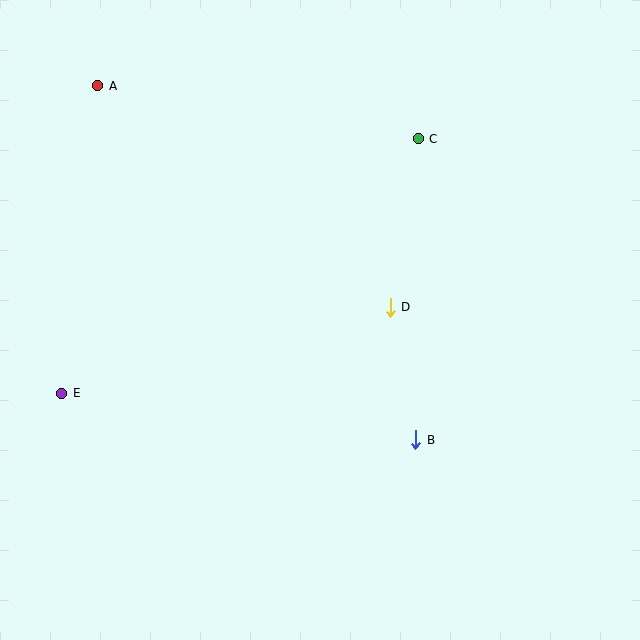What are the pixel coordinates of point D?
Point D is at (390, 307).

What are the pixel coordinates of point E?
Point E is at (62, 393).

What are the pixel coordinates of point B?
Point B is at (416, 440).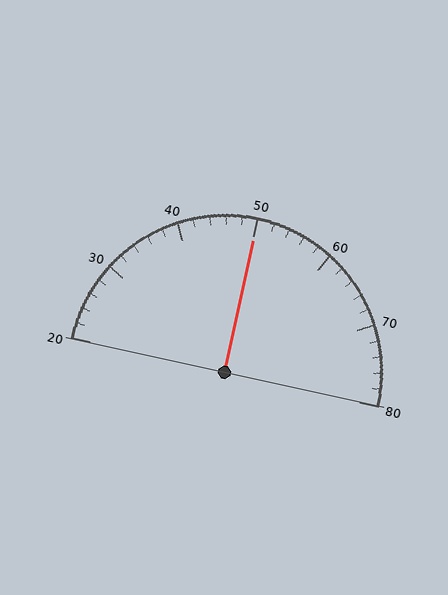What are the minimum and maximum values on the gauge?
The gauge ranges from 20 to 80.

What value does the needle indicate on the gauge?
The needle indicates approximately 50.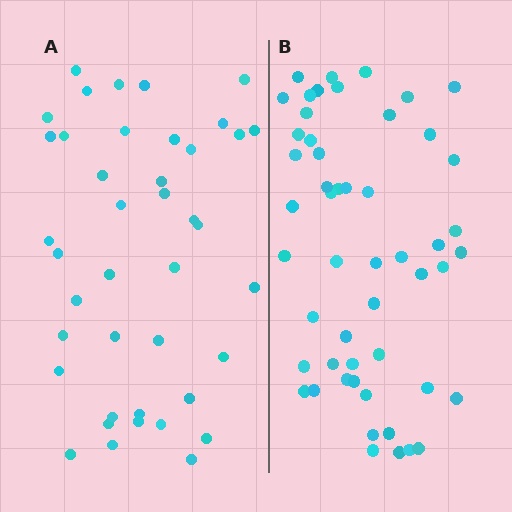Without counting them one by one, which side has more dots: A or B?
Region B (the right region) has more dots.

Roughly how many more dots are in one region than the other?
Region B has roughly 12 or so more dots than region A.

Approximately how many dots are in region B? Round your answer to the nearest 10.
About 50 dots. (The exact count is 52, which rounds to 50.)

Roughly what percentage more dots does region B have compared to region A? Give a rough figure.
About 25% more.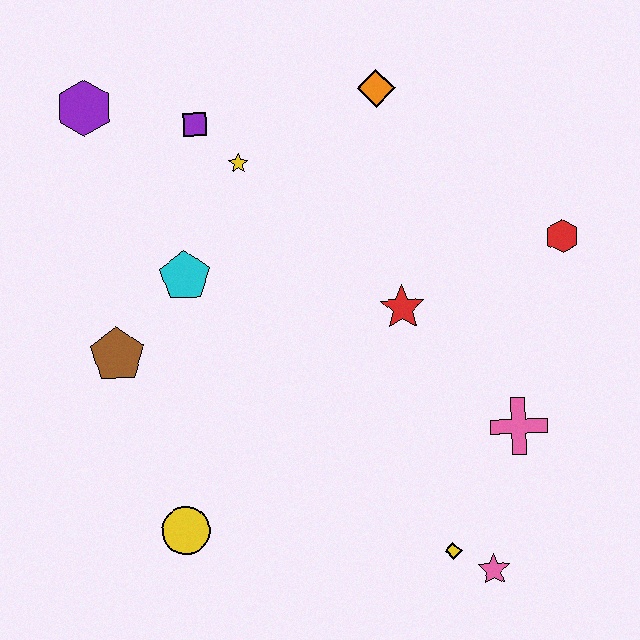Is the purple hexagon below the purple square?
No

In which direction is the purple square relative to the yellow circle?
The purple square is above the yellow circle.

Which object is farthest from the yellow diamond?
The purple hexagon is farthest from the yellow diamond.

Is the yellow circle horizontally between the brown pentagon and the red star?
Yes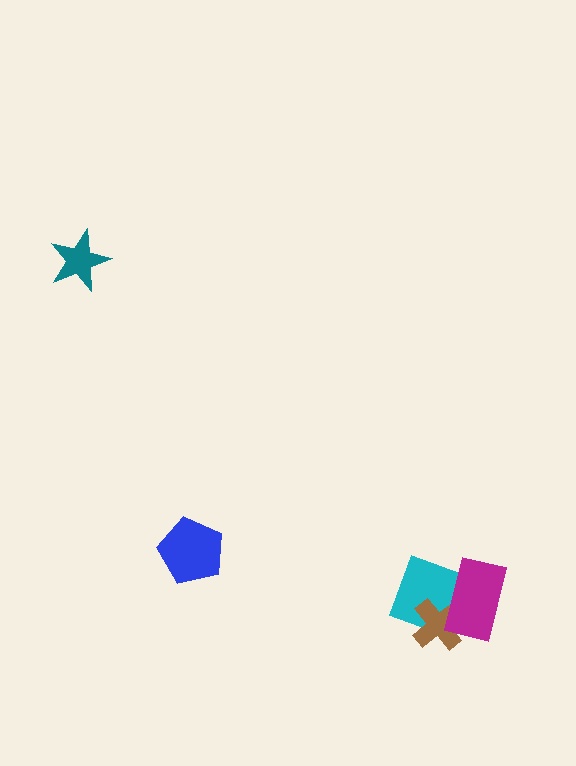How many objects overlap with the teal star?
0 objects overlap with the teal star.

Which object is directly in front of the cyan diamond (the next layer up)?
The brown cross is directly in front of the cyan diamond.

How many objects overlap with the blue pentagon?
0 objects overlap with the blue pentagon.